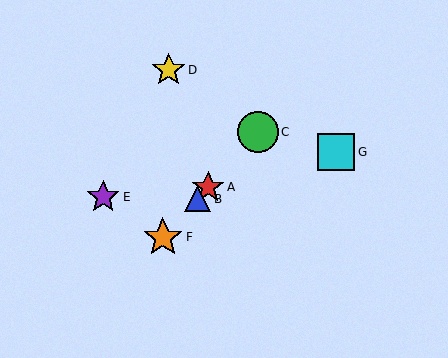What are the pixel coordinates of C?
Object C is at (258, 132).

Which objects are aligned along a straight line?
Objects A, B, C, F are aligned along a straight line.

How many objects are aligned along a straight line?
4 objects (A, B, C, F) are aligned along a straight line.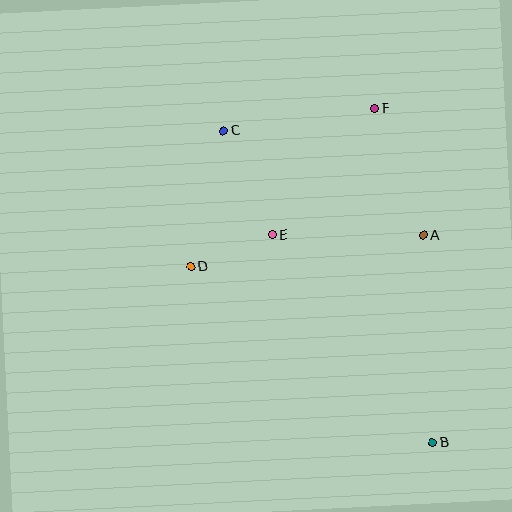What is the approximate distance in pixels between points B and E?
The distance between B and E is approximately 262 pixels.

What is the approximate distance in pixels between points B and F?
The distance between B and F is approximately 339 pixels.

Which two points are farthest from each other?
Points B and C are farthest from each other.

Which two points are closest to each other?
Points D and E are closest to each other.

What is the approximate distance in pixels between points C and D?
The distance between C and D is approximately 140 pixels.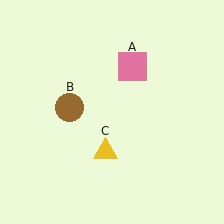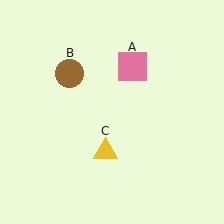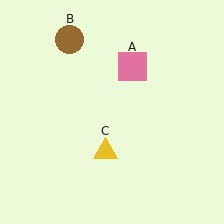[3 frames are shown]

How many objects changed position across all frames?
1 object changed position: brown circle (object B).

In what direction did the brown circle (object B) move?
The brown circle (object B) moved up.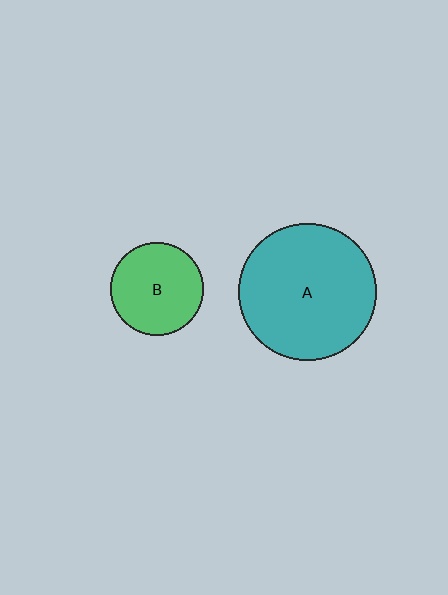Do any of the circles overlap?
No, none of the circles overlap.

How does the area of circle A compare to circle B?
Approximately 2.2 times.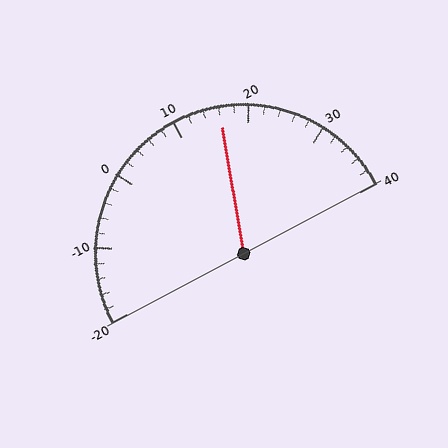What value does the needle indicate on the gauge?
The needle indicates approximately 16.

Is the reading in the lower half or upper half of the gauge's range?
The reading is in the upper half of the range (-20 to 40).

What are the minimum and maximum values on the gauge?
The gauge ranges from -20 to 40.